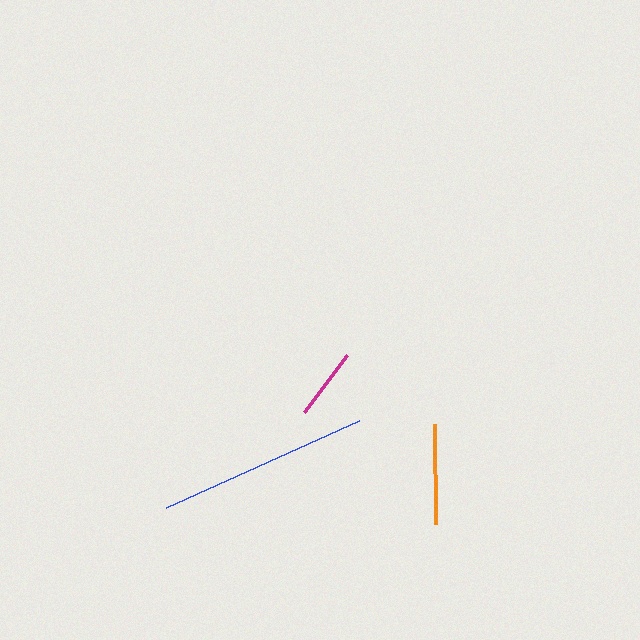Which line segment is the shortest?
The magenta line is the shortest at approximately 72 pixels.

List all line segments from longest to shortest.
From longest to shortest: blue, orange, magenta.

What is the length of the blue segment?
The blue segment is approximately 212 pixels long.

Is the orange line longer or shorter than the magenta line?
The orange line is longer than the magenta line.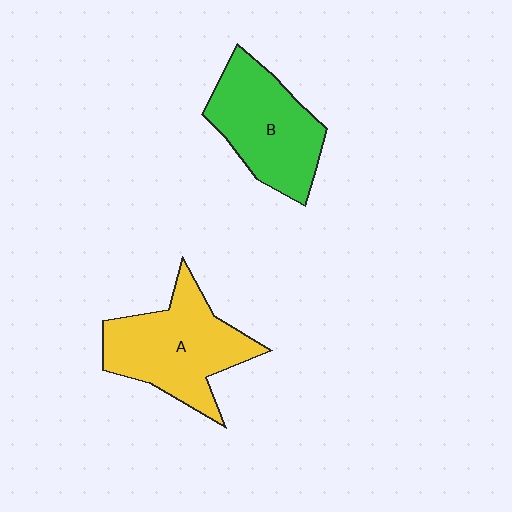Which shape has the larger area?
Shape A (yellow).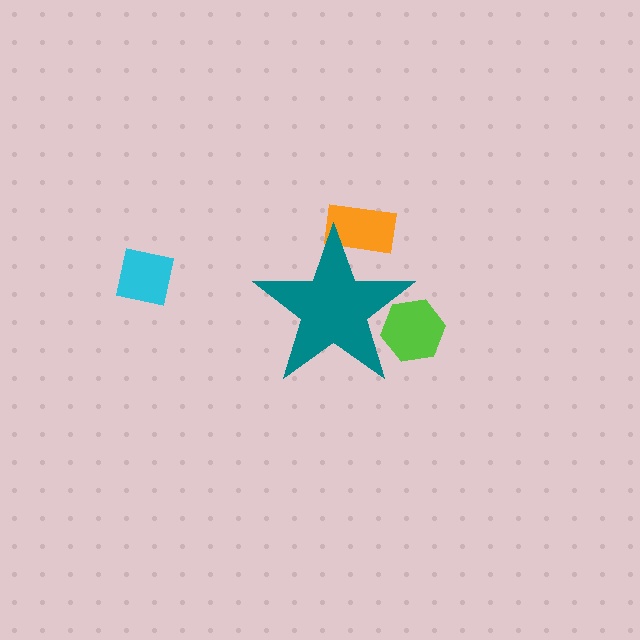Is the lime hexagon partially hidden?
Yes, the lime hexagon is partially hidden behind the teal star.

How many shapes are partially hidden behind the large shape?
2 shapes are partially hidden.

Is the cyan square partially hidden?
No, the cyan square is fully visible.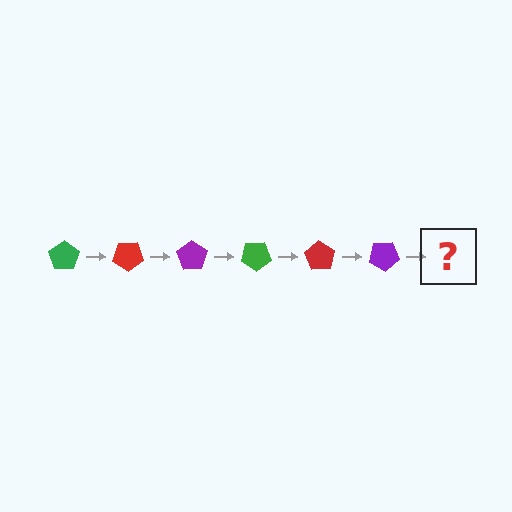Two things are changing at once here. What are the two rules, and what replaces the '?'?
The two rules are that it rotates 35 degrees each step and the color cycles through green, red, and purple. The '?' should be a green pentagon, rotated 210 degrees from the start.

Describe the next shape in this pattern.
It should be a green pentagon, rotated 210 degrees from the start.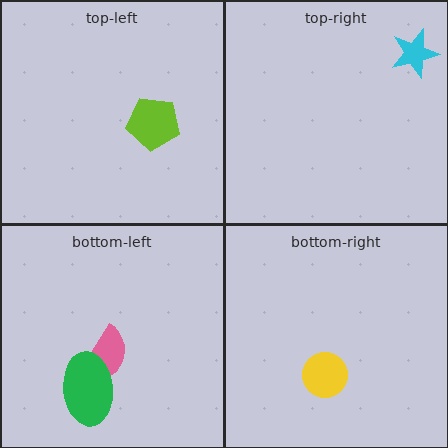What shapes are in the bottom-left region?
The pink semicircle, the green ellipse.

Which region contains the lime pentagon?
The top-left region.